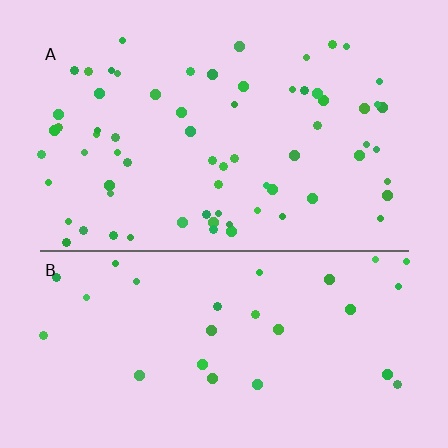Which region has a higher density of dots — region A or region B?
A (the top).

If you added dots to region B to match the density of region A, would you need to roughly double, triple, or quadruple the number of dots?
Approximately double.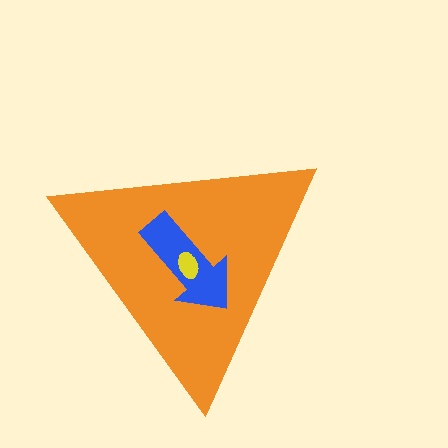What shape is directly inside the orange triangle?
The blue arrow.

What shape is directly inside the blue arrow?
The yellow ellipse.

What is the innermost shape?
The yellow ellipse.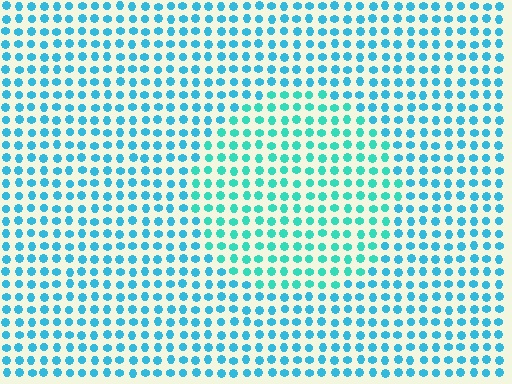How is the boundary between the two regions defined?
The boundary is defined purely by a slight shift in hue (about 25 degrees). Spacing, size, and orientation are identical on both sides.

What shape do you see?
I see a circle.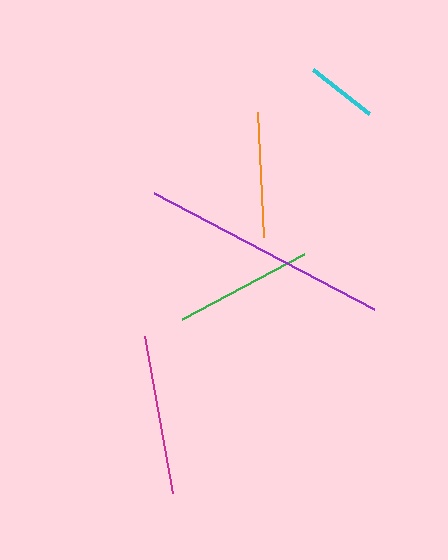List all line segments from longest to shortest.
From longest to shortest: purple, magenta, green, orange, cyan.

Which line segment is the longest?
The purple line is the longest at approximately 248 pixels.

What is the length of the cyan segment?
The cyan segment is approximately 72 pixels long.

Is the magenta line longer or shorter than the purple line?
The purple line is longer than the magenta line.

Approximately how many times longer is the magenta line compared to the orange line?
The magenta line is approximately 1.3 times the length of the orange line.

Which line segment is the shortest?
The cyan line is the shortest at approximately 72 pixels.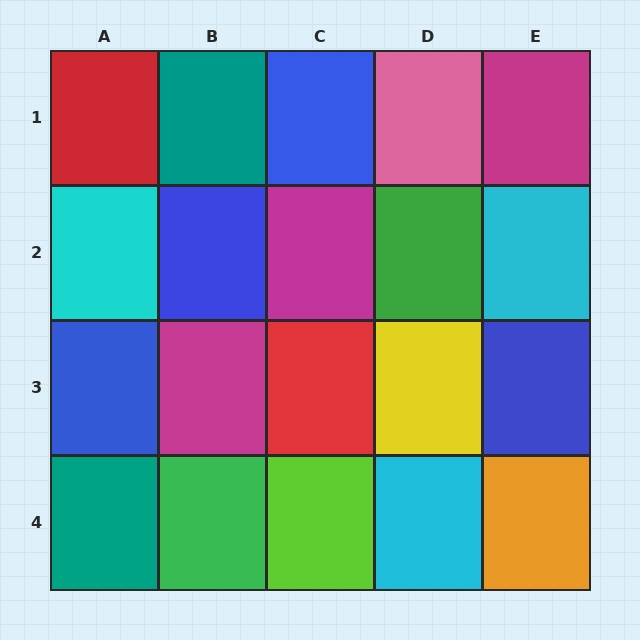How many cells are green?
2 cells are green.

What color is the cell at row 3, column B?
Magenta.